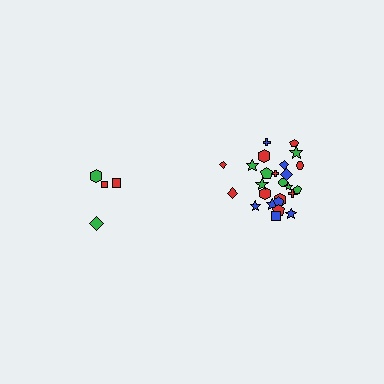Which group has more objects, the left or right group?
The right group.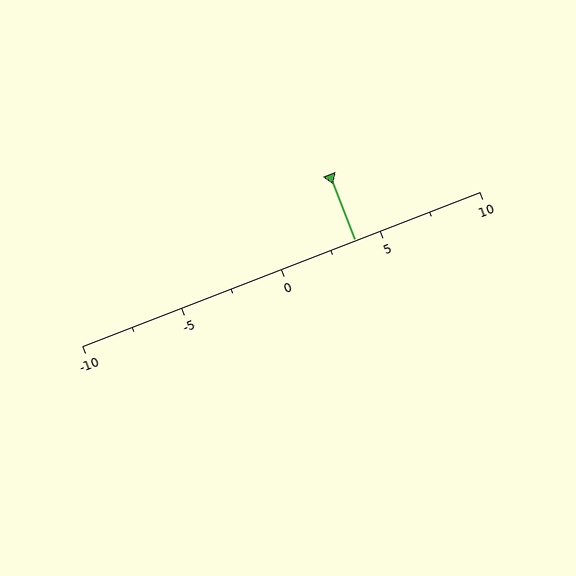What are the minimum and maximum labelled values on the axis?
The axis runs from -10 to 10.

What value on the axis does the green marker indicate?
The marker indicates approximately 3.8.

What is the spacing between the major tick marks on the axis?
The major ticks are spaced 5 apart.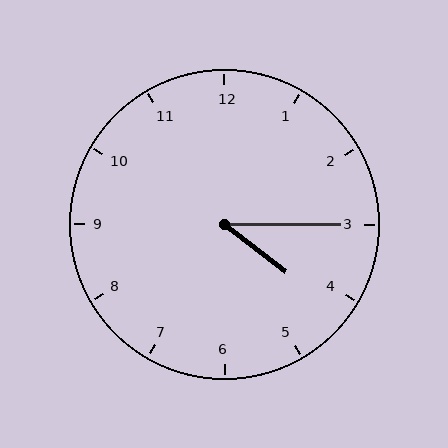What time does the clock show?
4:15.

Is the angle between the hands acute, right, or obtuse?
It is acute.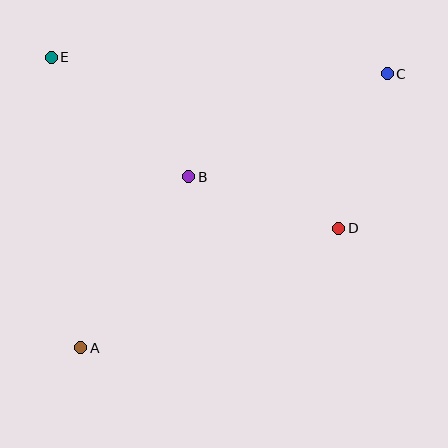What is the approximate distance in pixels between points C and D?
The distance between C and D is approximately 162 pixels.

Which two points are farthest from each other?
Points A and C are farthest from each other.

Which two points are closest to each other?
Points B and D are closest to each other.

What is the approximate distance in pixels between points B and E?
The distance between B and E is approximately 183 pixels.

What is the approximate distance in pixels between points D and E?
The distance between D and E is approximately 335 pixels.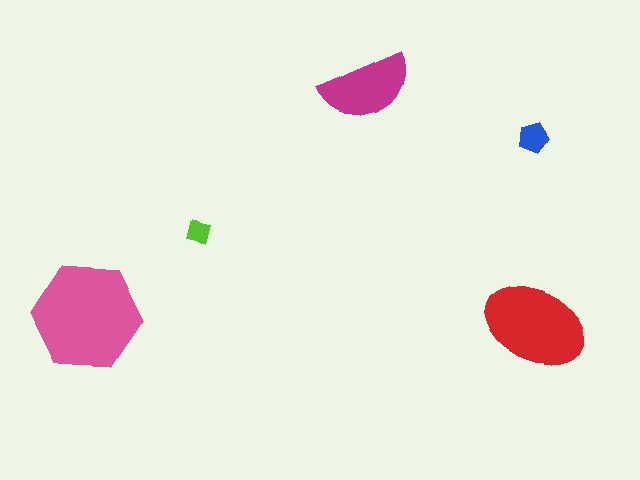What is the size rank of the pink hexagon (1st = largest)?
1st.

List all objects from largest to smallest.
The pink hexagon, the red ellipse, the magenta semicircle, the blue pentagon, the lime square.